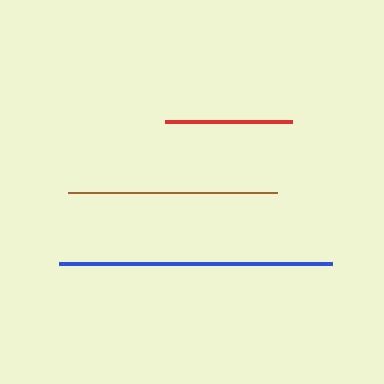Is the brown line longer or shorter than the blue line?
The blue line is longer than the brown line.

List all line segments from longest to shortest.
From longest to shortest: blue, brown, red.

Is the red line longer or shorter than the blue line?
The blue line is longer than the red line.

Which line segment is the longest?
The blue line is the longest at approximately 273 pixels.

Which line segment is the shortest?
The red line is the shortest at approximately 128 pixels.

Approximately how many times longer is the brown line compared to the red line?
The brown line is approximately 1.6 times the length of the red line.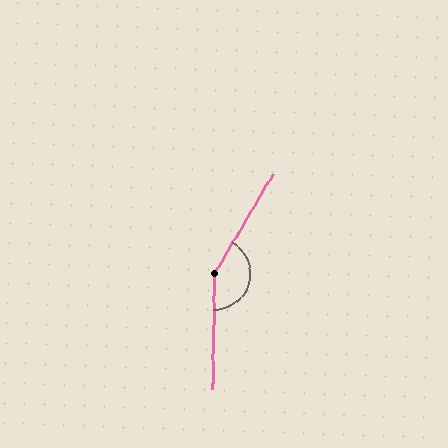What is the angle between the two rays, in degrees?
Approximately 150 degrees.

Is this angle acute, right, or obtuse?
It is obtuse.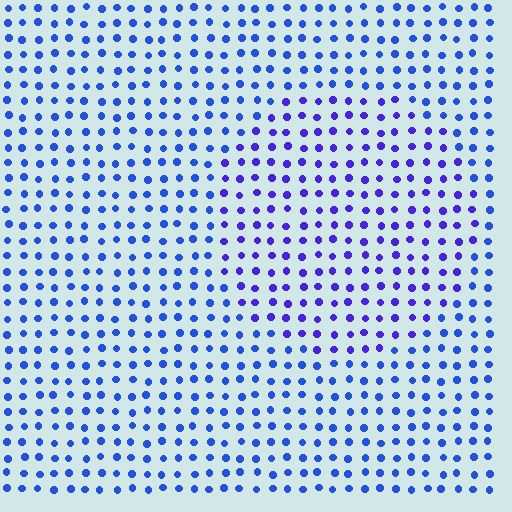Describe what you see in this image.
The image is filled with small blue elements in a uniform arrangement. A circle-shaped region is visible where the elements are tinted to a slightly different hue, forming a subtle color boundary.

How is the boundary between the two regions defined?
The boundary is defined purely by a slight shift in hue (about 27 degrees). Spacing, size, and orientation are identical on both sides.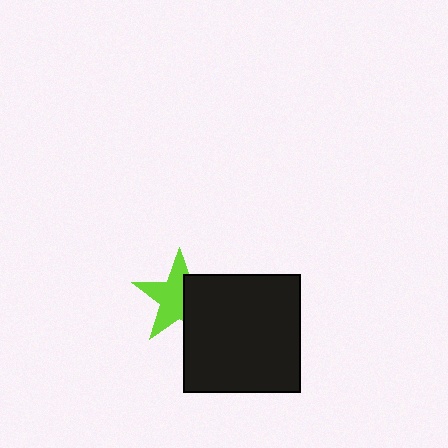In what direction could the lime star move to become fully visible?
The lime star could move left. That would shift it out from behind the black rectangle entirely.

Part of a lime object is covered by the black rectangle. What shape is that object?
It is a star.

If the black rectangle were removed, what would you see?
You would see the complete lime star.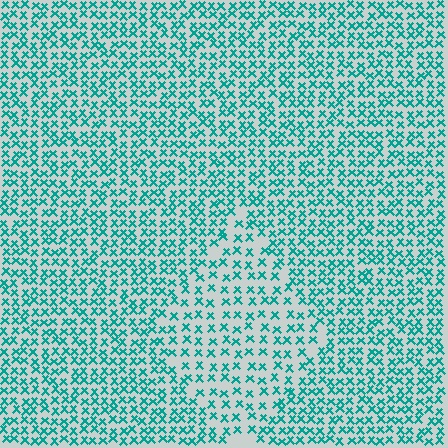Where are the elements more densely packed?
The elements are more densely packed outside the diamond boundary.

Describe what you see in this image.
The image contains small teal elements arranged at two different densities. A diamond-shaped region is visible where the elements are less densely packed than the surrounding area.